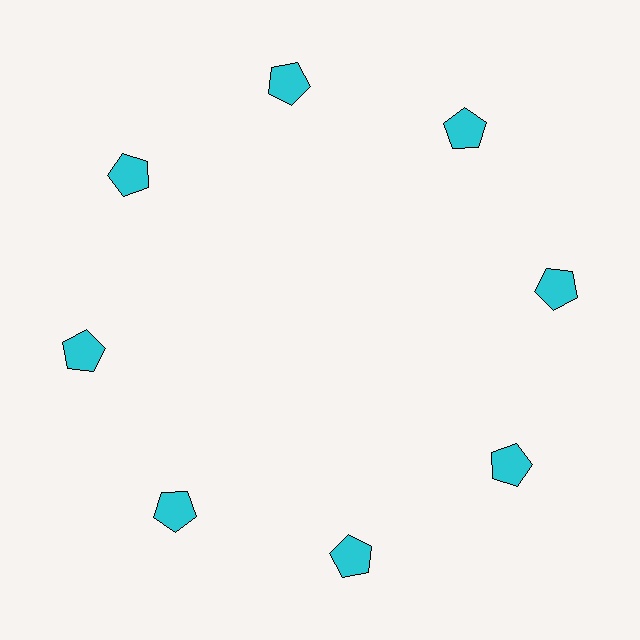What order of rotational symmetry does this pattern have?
This pattern has 8-fold rotational symmetry.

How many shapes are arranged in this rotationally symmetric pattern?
There are 8 shapes, arranged in 8 groups of 1.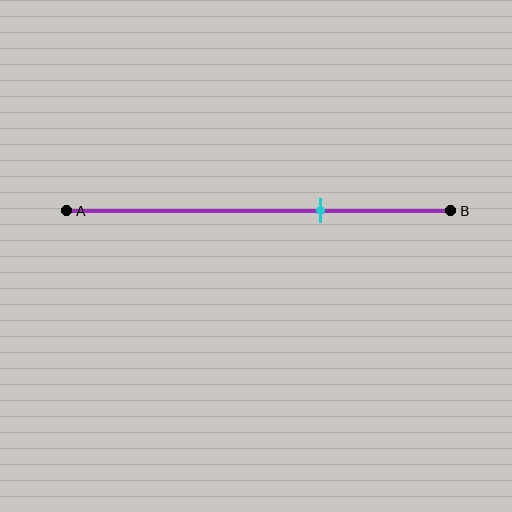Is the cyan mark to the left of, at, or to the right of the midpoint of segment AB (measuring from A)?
The cyan mark is to the right of the midpoint of segment AB.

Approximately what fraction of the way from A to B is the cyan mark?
The cyan mark is approximately 65% of the way from A to B.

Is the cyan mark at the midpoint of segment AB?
No, the mark is at about 65% from A, not at the 50% midpoint.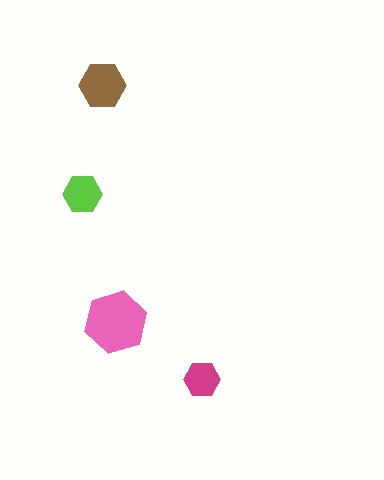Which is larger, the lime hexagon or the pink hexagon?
The pink one.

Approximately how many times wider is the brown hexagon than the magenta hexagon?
About 1.5 times wider.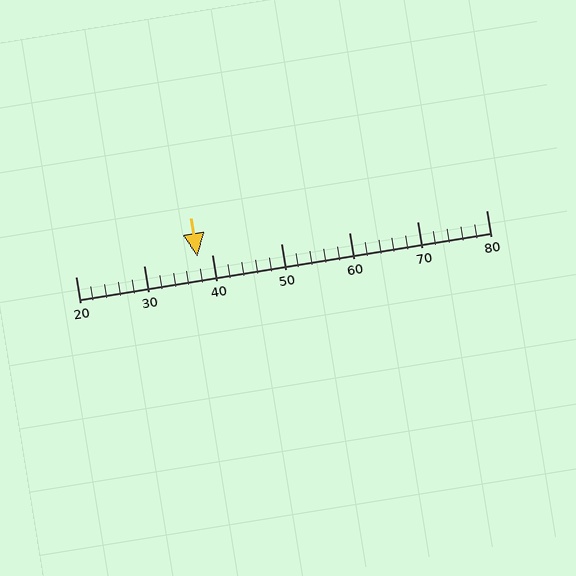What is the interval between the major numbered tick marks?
The major tick marks are spaced 10 units apart.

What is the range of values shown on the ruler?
The ruler shows values from 20 to 80.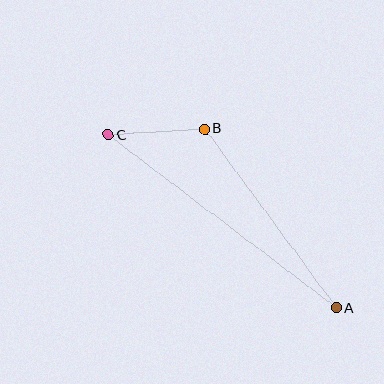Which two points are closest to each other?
Points B and C are closest to each other.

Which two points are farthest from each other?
Points A and C are farthest from each other.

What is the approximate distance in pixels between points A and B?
The distance between A and B is approximately 222 pixels.